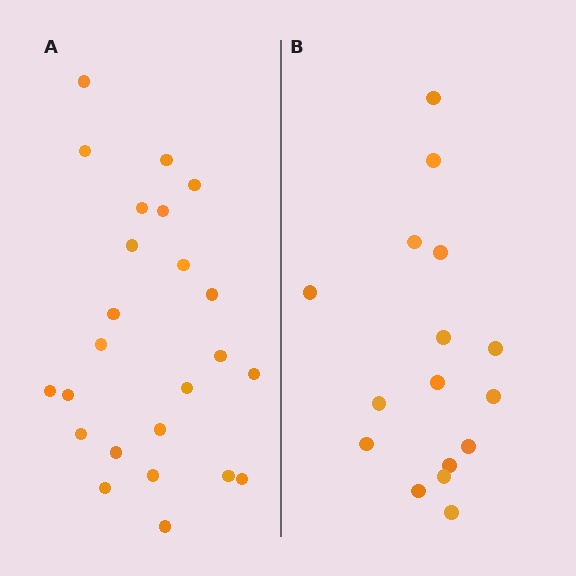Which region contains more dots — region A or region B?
Region A (the left region) has more dots.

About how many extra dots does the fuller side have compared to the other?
Region A has roughly 8 or so more dots than region B.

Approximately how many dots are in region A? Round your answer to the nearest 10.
About 20 dots. (The exact count is 24, which rounds to 20.)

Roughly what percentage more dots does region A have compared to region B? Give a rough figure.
About 50% more.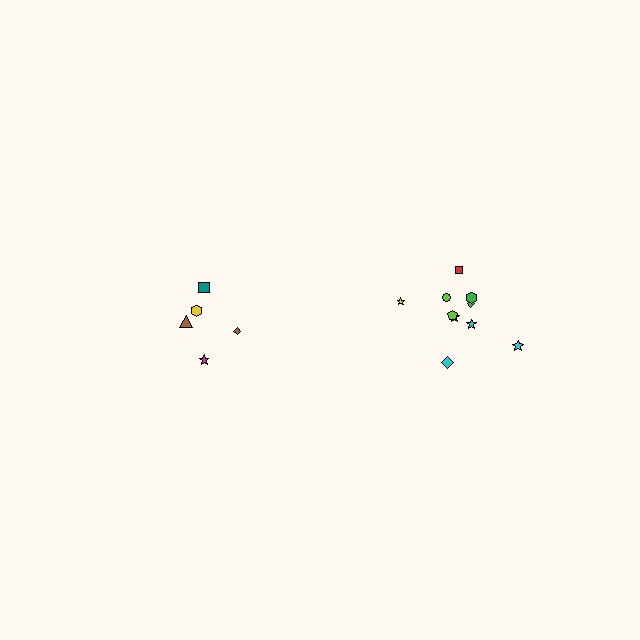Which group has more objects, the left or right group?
The right group.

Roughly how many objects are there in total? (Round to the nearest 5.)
Roughly 15 objects in total.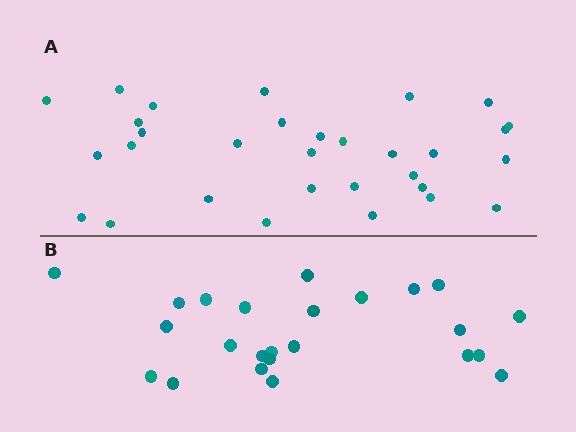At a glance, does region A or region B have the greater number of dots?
Region A (the top region) has more dots.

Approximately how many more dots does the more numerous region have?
Region A has roughly 8 or so more dots than region B.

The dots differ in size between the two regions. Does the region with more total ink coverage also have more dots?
No. Region B has more total ink coverage because its dots are larger, but region A actually contains more individual dots. Total area can be misleading — the number of items is what matters here.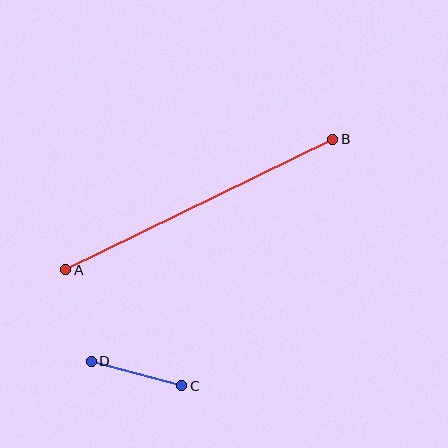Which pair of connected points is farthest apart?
Points A and B are farthest apart.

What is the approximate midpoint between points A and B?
The midpoint is at approximately (199, 204) pixels.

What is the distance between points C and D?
The distance is approximately 93 pixels.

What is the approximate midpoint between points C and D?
The midpoint is at approximately (137, 373) pixels.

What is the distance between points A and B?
The distance is approximately 297 pixels.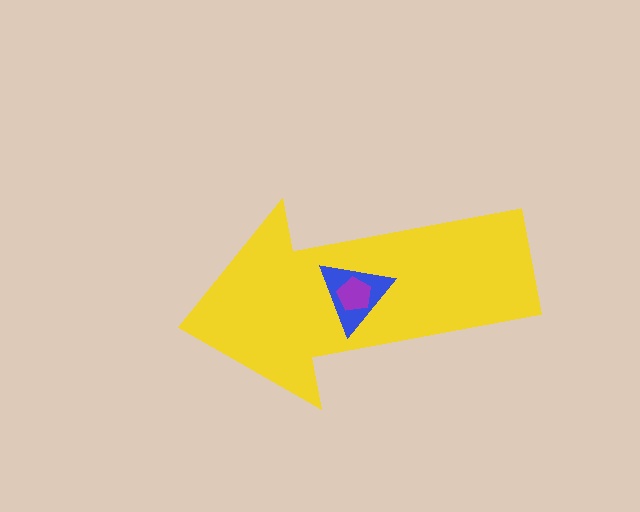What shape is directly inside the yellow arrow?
The blue triangle.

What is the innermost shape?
The purple pentagon.